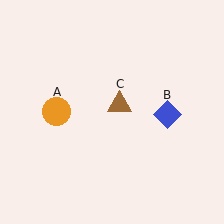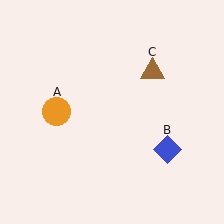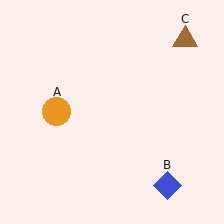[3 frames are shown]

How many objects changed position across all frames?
2 objects changed position: blue diamond (object B), brown triangle (object C).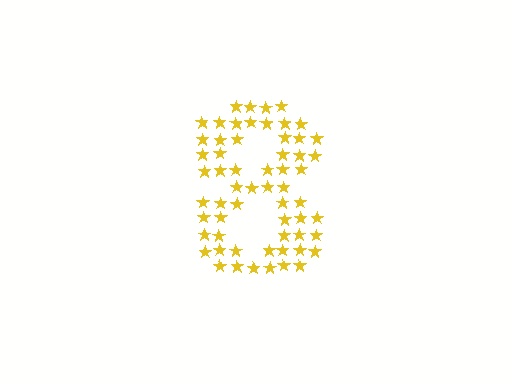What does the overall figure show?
The overall figure shows the digit 8.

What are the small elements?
The small elements are stars.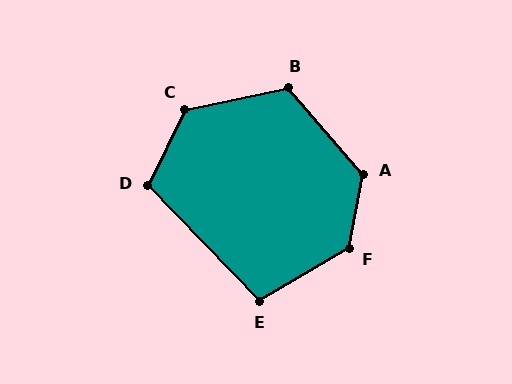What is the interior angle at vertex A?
Approximately 128 degrees (obtuse).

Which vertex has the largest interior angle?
F, at approximately 131 degrees.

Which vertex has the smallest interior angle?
E, at approximately 104 degrees.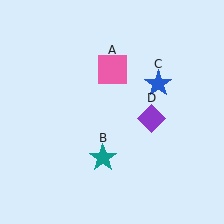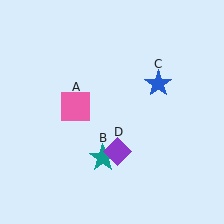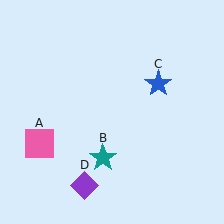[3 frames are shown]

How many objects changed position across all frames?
2 objects changed position: pink square (object A), purple diamond (object D).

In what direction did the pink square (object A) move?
The pink square (object A) moved down and to the left.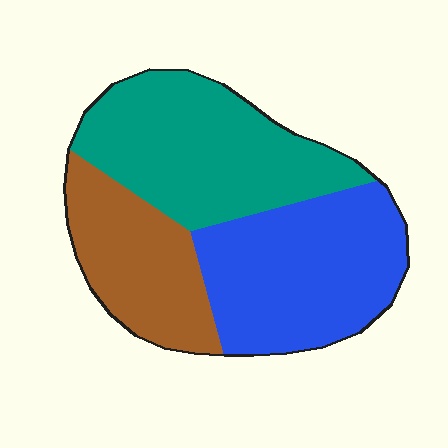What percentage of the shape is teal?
Teal covers roughly 40% of the shape.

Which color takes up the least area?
Brown, at roughly 25%.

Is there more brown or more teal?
Teal.